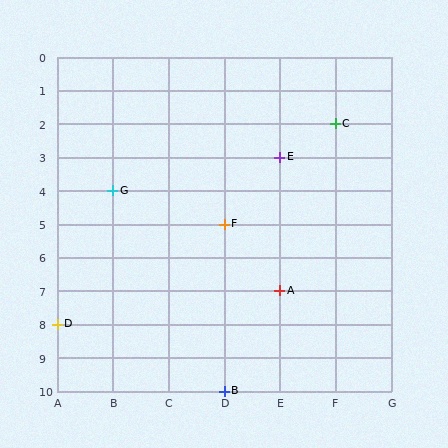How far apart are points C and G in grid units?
Points C and G are 4 columns and 2 rows apart (about 4.5 grid units diagonally).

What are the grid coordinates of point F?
Point F is at grid coordinates (D, 5).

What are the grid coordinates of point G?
Point G is at grid coordinates (B, 4).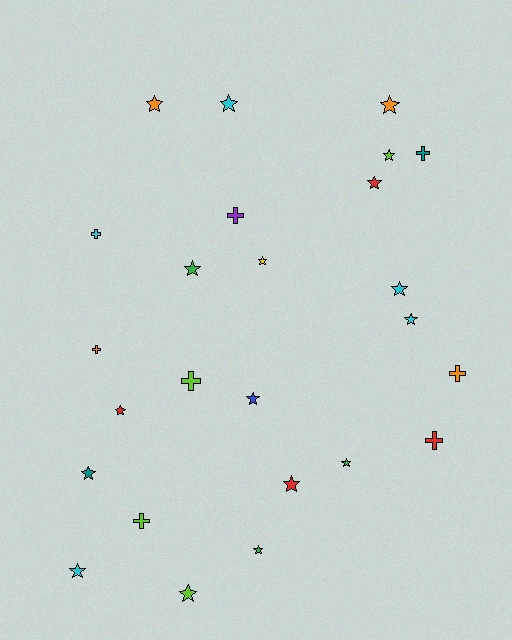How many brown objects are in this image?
There are no brown objects.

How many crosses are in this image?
There are 8 crosses.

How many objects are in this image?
There are 25 objects.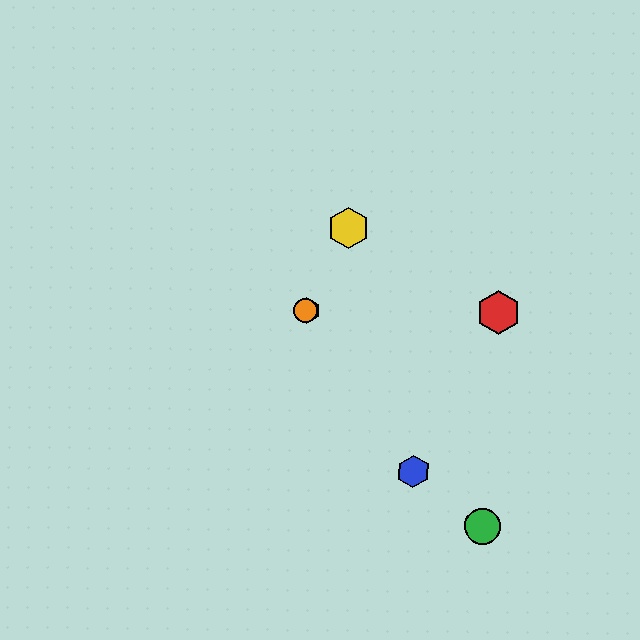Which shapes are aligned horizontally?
The red hexagon, the purple hexagon, the orange circle are aligned horizontally.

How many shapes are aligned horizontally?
3 shapes (the red hexagon, the purple hexagon, the orange circle) are aligned horizontally.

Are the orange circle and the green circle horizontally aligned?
No, the orange circle is at y≈310 and the green circle is at y≈526.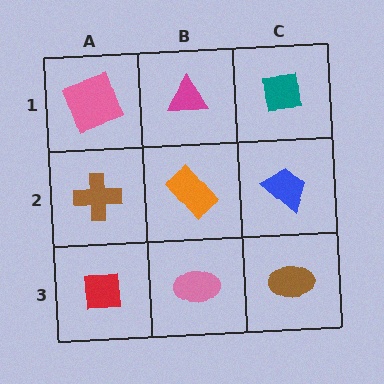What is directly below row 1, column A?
A brown cross.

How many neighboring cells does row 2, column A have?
3.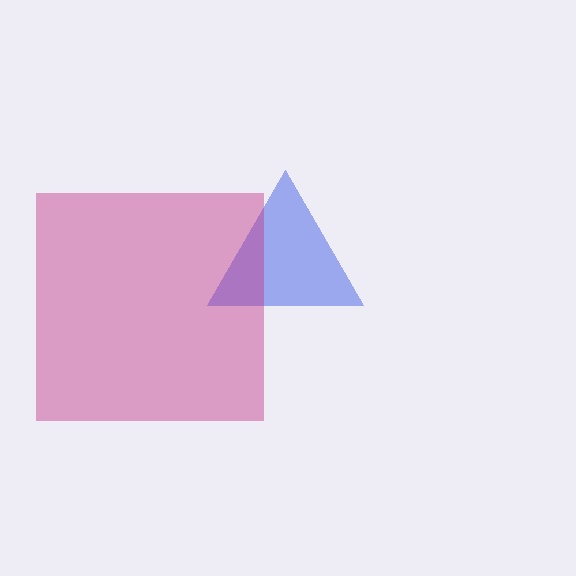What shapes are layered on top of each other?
The layered shapes are: a blue triangle, a magenta square.